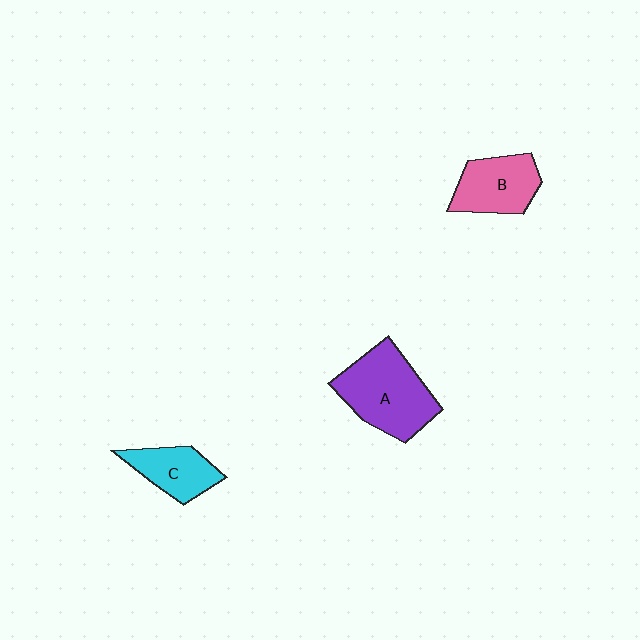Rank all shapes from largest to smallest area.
From largest to smallest: A (purple), B (pink), C (cyan).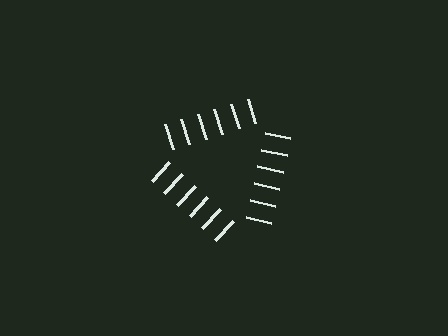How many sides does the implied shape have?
3 sides — the line-ends trace a triangle.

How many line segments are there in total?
18 — 6 along each of the 3 edges.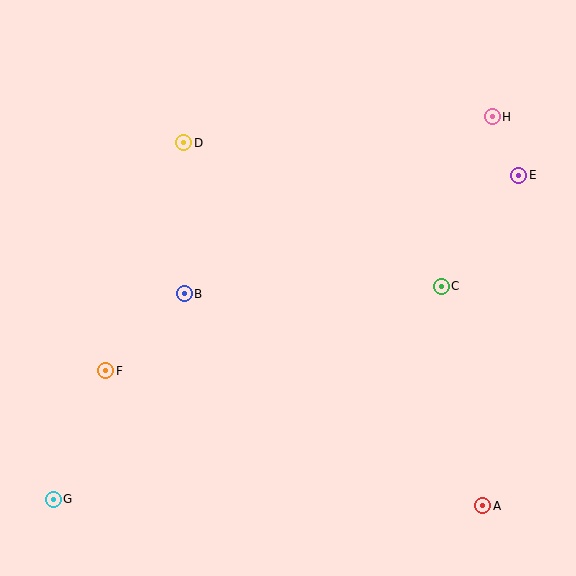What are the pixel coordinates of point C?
Point C is at (441, 286).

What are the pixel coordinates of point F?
Point F is at (106, 371).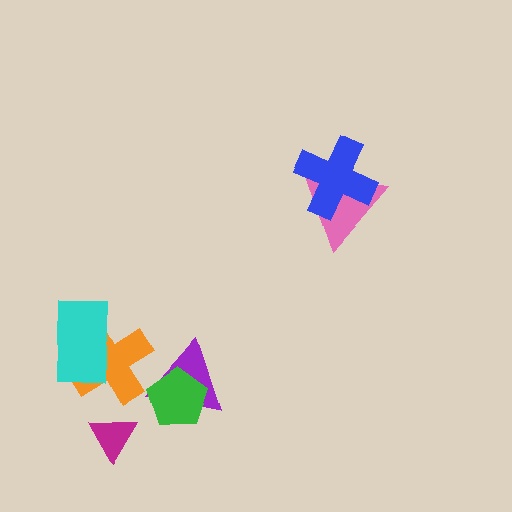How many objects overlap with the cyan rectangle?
1 object overlaps with the cyan rectangle.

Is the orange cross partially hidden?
Yes, it is partially covered by another shape.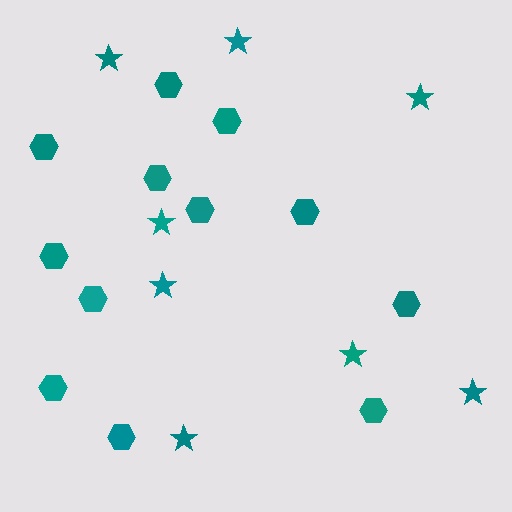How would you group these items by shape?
There are 2 groups: one group of hexagons (12) and one group of stars (8).